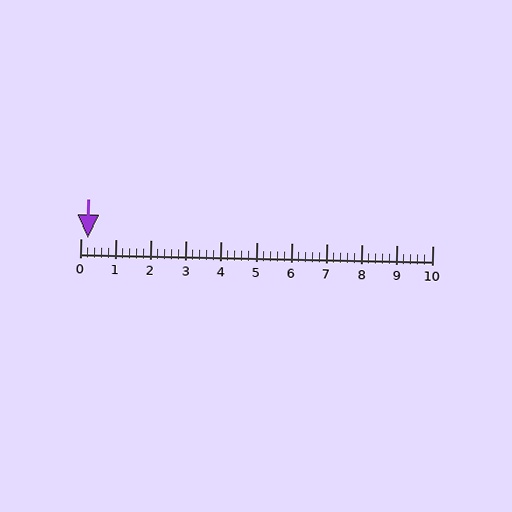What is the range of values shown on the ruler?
The ruler shows values from 0 to 10.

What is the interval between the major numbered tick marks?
The major tick marks are spaced 1 units apart.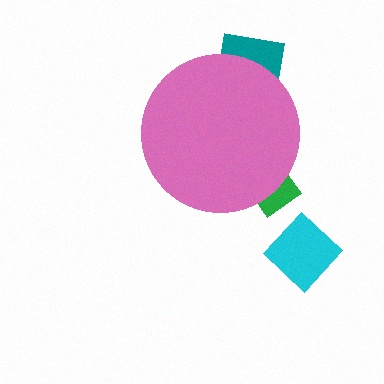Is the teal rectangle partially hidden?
Yes, the teal rectangle is partially hidden behind the pink circle.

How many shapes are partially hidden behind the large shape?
3 shapes are partially hidden.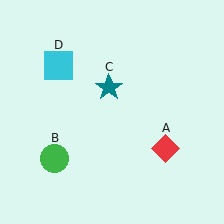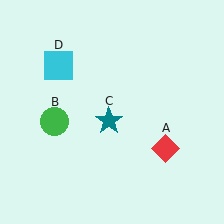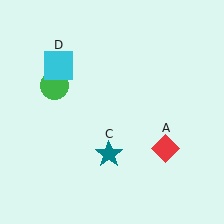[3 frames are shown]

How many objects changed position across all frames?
2 objects changed position: green circle (object B), teal star (object C).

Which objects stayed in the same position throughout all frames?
Red diamond (object A) and cyan square (object D) remained stationary.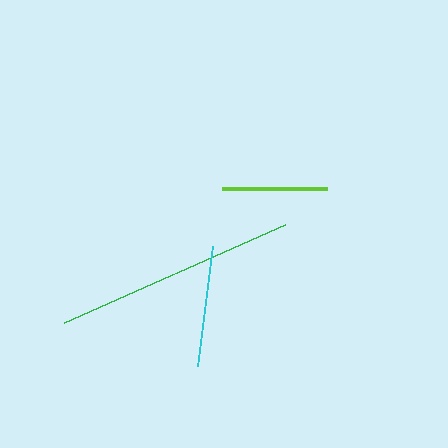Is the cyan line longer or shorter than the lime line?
The cyan line is longer than the lime line.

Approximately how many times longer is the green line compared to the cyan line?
The green line is approximately 2.0 times the length of the cyan line.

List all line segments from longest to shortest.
From longest to shortest: green, cyan, lime.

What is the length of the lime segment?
The lime segment is approximately 105 pixels long.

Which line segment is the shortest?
The lime line is the shortest at approximately 105 pixels.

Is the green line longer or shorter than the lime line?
The green line is longer than the lime line.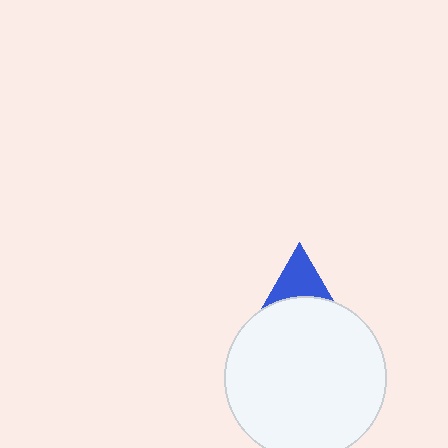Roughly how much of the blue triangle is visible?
A small part of it is visible (roughly 33%).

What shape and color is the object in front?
The object in front is a white circle.